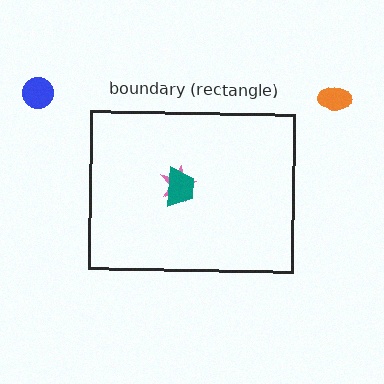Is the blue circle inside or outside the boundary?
Outside.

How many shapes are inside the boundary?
2 inside, 2 outside.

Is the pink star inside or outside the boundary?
Inside.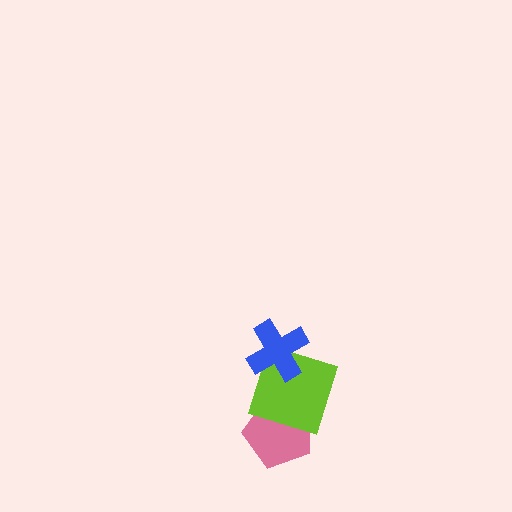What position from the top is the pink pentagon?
The pink pentagon is 3rd from the top.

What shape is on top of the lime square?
The blue cross is on top of the lime square.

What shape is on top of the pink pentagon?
The lime square is on top of the pink pentagon.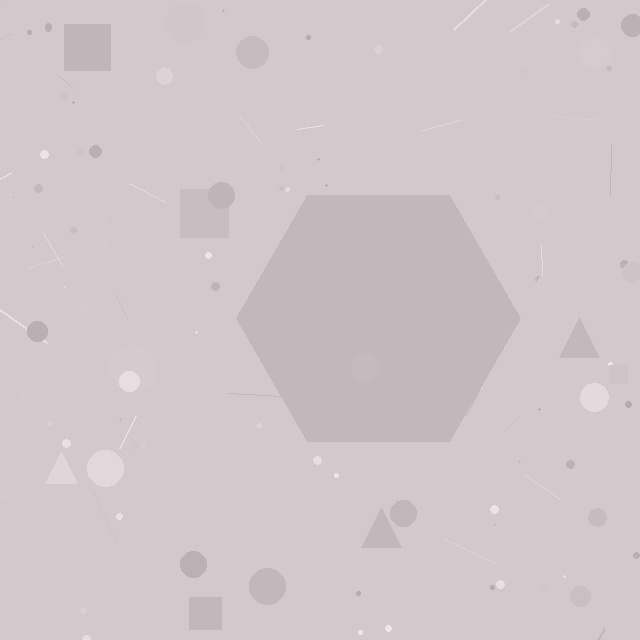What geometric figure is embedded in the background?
A hexagon is embedded in the background.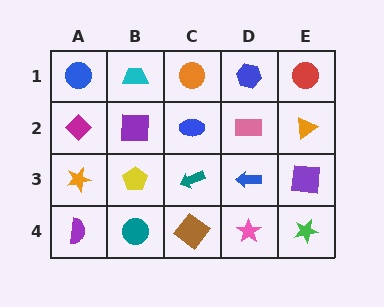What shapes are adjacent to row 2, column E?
A red circle (row 1, column E), a purple square (row 3, column E), a pink rectangle (row 2, column D).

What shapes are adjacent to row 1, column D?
A pink rectangle (row 2, column D), an orange circle (row 1, column C), a red circle (row 1, column E).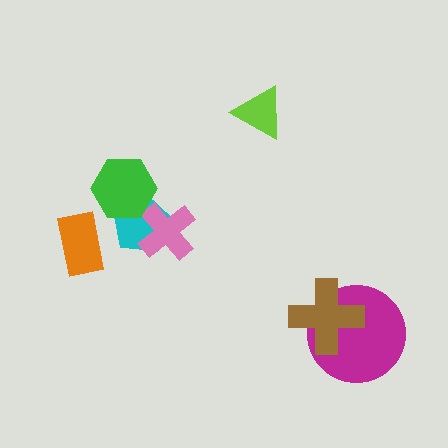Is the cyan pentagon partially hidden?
Yes, it is partially covered by another shape.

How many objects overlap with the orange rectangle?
0 objects overlap with the orange rectangle.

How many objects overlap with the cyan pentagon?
2 objects overlap with the cyan pentagon.